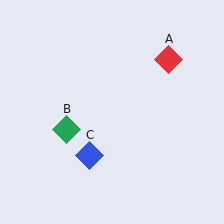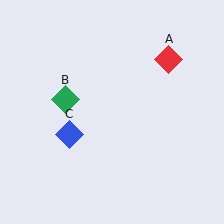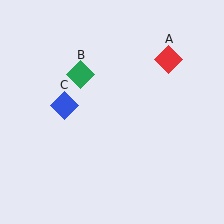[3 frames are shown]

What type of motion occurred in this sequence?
The green diamond (object B), blue diamond (object C) rotated clockwise around the center of the scene.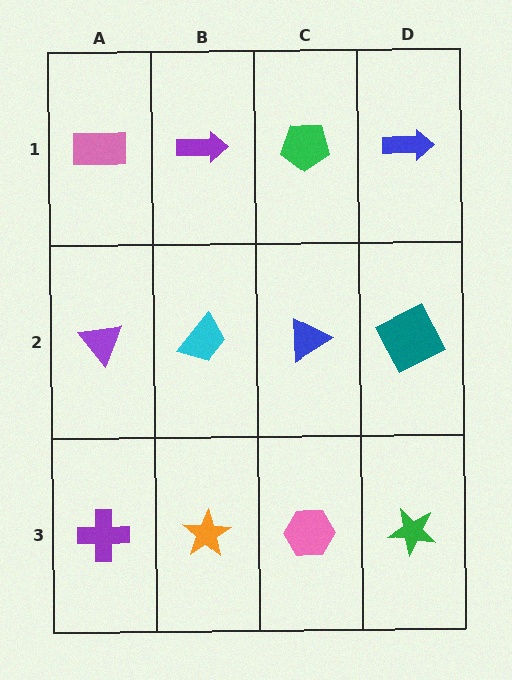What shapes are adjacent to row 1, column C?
A blue triangle (row 2, column C), a purple arrow (row 1, column B), a blue arrow (row 1, column D).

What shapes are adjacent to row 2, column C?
A green pentagon (row 1, column C), a pink hexagon (row 3, column C), a cyan trapezoid (row 2, column B), a teal square (row 2, column D).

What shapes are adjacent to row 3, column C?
A blue triangle (row 2, column C), an orange star (row 3, column B), a green star (row 3, column D).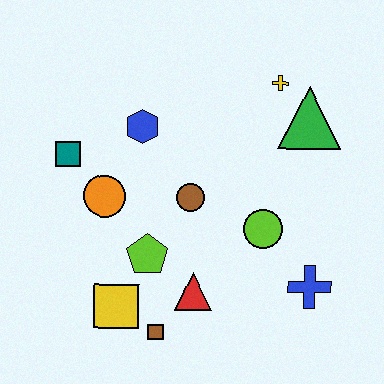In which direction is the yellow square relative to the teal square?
The yellow square is below the teal square.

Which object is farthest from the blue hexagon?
The blue cross is farthest from the blue hexagon.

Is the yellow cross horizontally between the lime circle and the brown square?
No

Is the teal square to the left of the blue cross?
Yes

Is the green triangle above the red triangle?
Yes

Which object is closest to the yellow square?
The brown square is closest to the yellow square.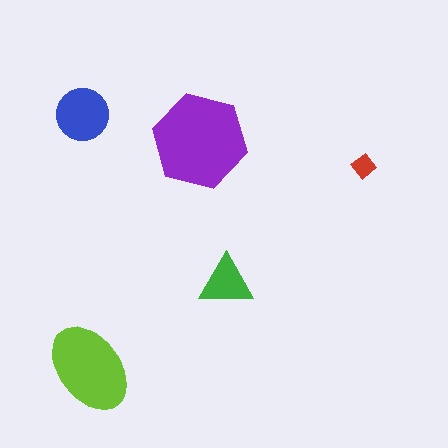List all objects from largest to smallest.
The purple hexagon, the lime ellipse, the blue circle, the green triangle, the red diamond.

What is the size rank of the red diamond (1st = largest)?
5th.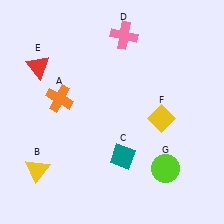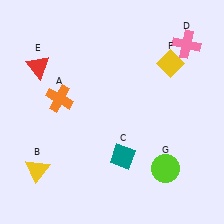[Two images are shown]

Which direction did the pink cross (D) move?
The pink cross (D) moved right.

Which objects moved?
The objects that moved are: the pink cross (D), the yellow diamond (F).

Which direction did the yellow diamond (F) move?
The yellow diamond (F) moved up.